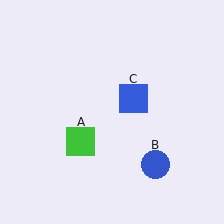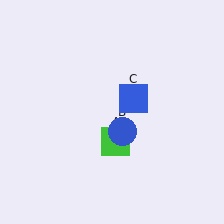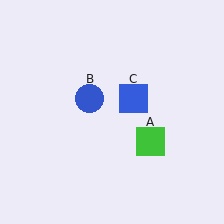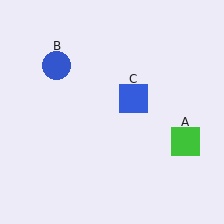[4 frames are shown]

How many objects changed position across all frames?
2 objects changed position: green square (object A), blue circle (object B).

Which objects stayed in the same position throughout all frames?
Blue square (object C) remained stationary.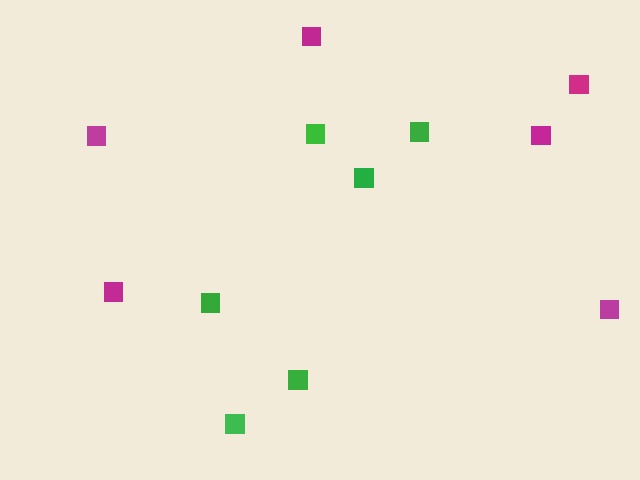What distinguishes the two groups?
There are 2 groups: one group of green squares (6) and one group of magenta squares (6).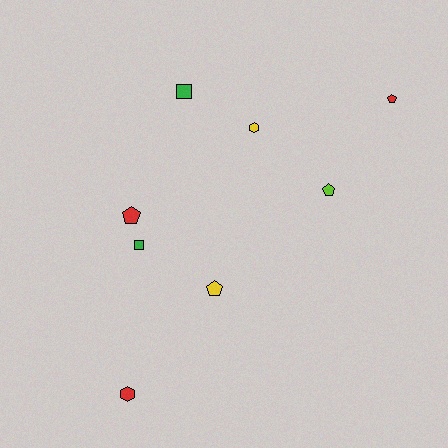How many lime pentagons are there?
There is 1 lime pentagon.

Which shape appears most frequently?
Pentagon, with 4 objects.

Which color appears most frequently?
Red, with 3 objects.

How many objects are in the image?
There are 8 objects.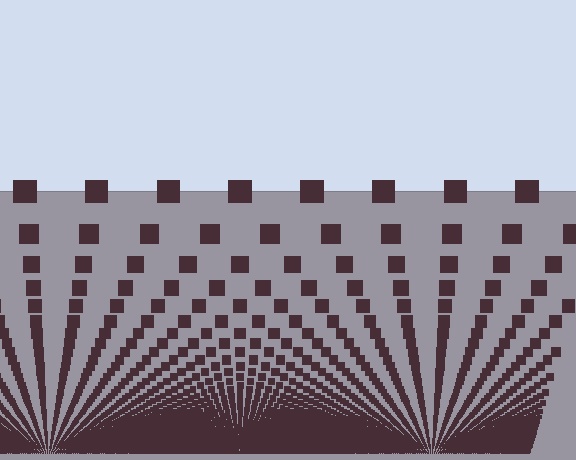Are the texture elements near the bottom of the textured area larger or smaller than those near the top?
Smaller. The gradient is inverted — elements near the bottom are smaller and denser.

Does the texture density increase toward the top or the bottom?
Density increases toward the bottom.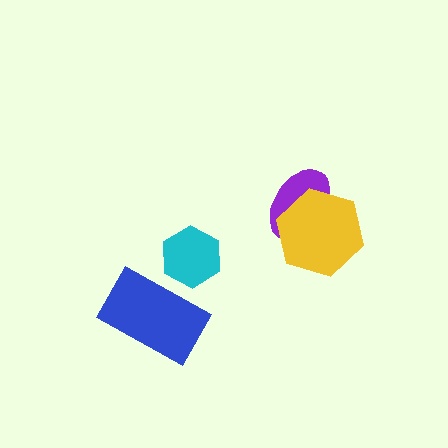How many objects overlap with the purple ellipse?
1 object overlaps with the purple ellipse.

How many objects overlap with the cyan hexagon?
1 object overlaps with the cyan hexagon.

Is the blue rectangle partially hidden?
Yes, it is partially covered by another shape.